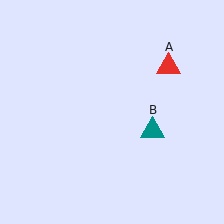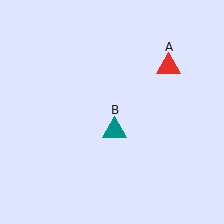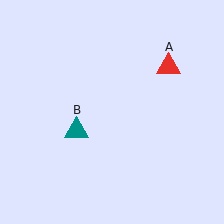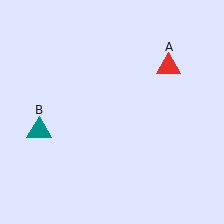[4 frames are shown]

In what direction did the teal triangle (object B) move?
The teal triangle (object B) moved left.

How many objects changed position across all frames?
1 object changed position: teal triangle (object B).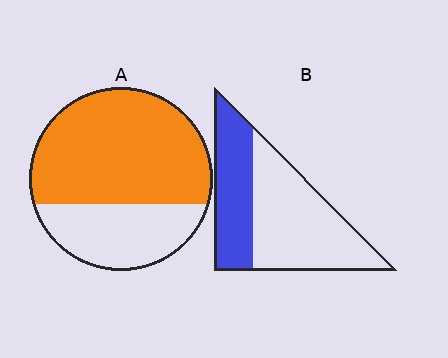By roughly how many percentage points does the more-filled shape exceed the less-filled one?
By roughly 30 percentage points (A over B).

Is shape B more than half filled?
No.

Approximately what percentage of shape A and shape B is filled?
A is approximately 65% and B is approximately 40%.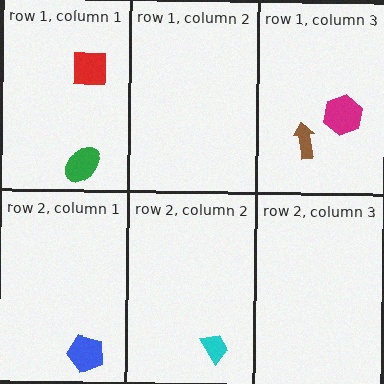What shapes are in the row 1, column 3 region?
The brown arrow, the magenta hexagon.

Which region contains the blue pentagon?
The row 2, column 1 region.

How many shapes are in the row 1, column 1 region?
2.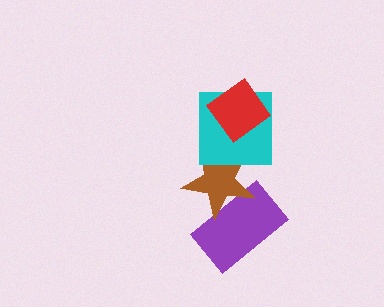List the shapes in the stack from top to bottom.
From top to bottom: the red diamond, the cyan square, the brown star, the purple rectangle.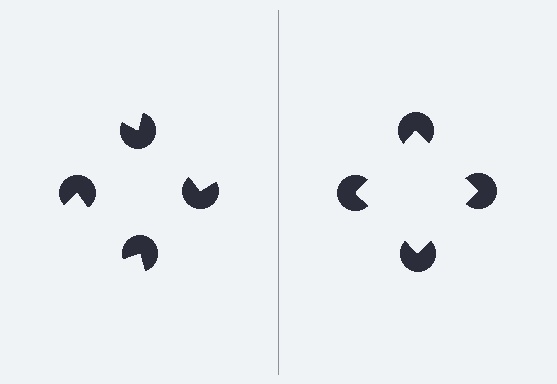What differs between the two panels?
The pac-man discs are positioned identically on both sides; only the wedge orientations differ. On the right they align to a square; on the left they are misaligned.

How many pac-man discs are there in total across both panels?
8 — 4 on each side.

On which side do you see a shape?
An illusory square appears on the right side. On the left side the wedge cuts are rotated, so no coherent shape forms.